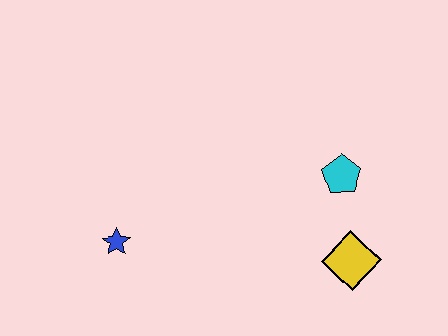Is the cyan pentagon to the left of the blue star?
No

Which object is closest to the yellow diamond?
The cyan pentagon is closest to the yellow diamond.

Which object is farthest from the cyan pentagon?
The blue star is farthest from the cyan pentagon.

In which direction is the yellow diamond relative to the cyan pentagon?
The yellow diamond is below the cyan pentagon.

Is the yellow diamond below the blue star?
Yes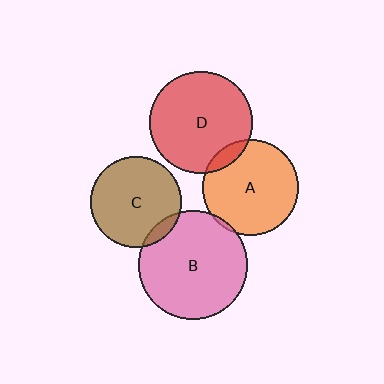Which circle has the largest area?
Circle B (pink).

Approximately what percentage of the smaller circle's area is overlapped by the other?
Approximately 5%.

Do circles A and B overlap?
Yes.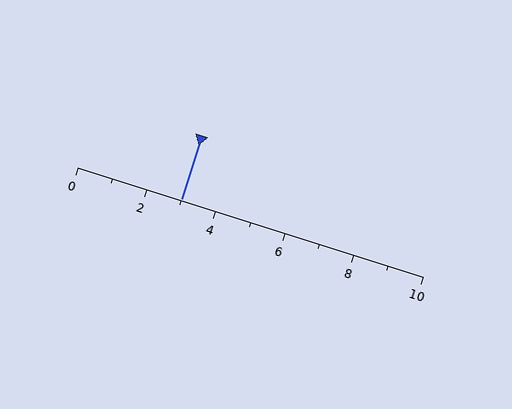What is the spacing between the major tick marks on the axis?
The major ticks are spaced 2 apart.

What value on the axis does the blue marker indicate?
The marker indicates approximately 3.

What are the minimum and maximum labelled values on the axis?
The axis runs from 0 to 10.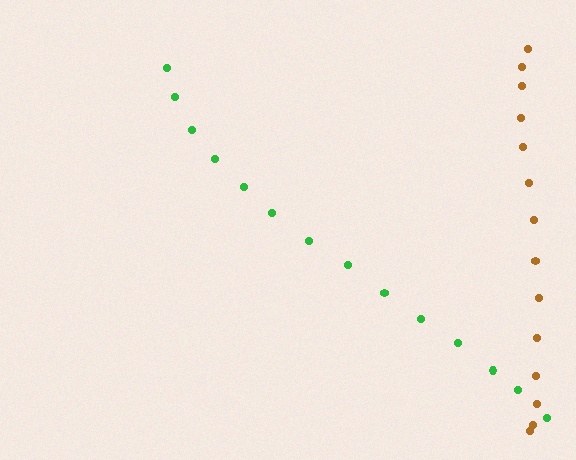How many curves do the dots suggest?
There are 2 distinct paths.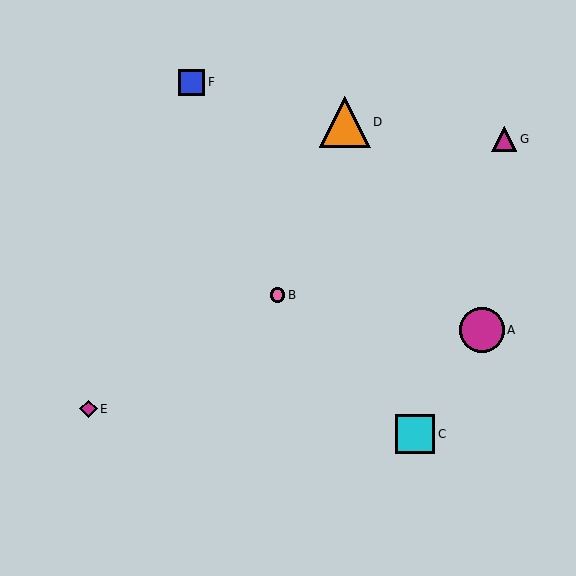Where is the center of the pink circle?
The center of the pink circle is at (278, 295).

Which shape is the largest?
The orange triangle (labeled D) is the largest.